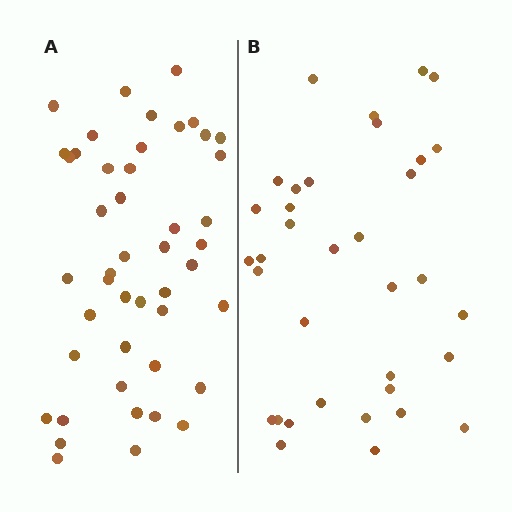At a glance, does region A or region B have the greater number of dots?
Region A (the left region) has more dots.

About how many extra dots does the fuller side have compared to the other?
Region A has roughly 12 or so more dots than region B.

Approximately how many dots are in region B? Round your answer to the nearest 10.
About 40 dots. (The exact count is 35, which rounds to 40.)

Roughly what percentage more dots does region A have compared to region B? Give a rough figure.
About 30% more.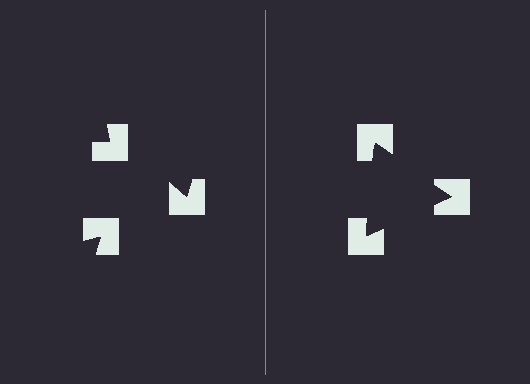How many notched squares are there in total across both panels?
6 — 3 on each side.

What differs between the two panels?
The notched squares are positioned identically on both sides; only the wedge orientations differ. On the right they align to a triangle; on the left they are misaligned.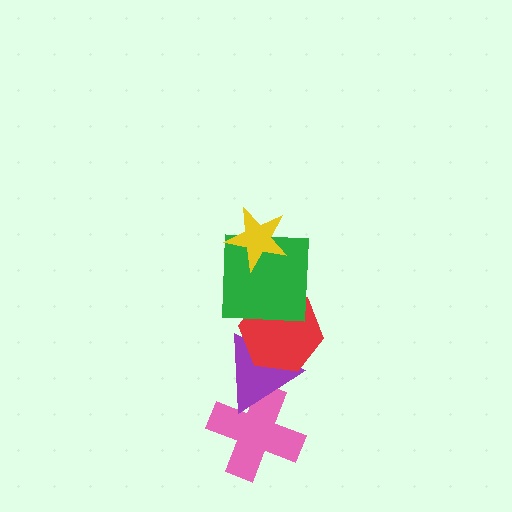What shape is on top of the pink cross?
The purple triangle is on top of the pink cross.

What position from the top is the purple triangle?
The purple triangle is 4th from the top.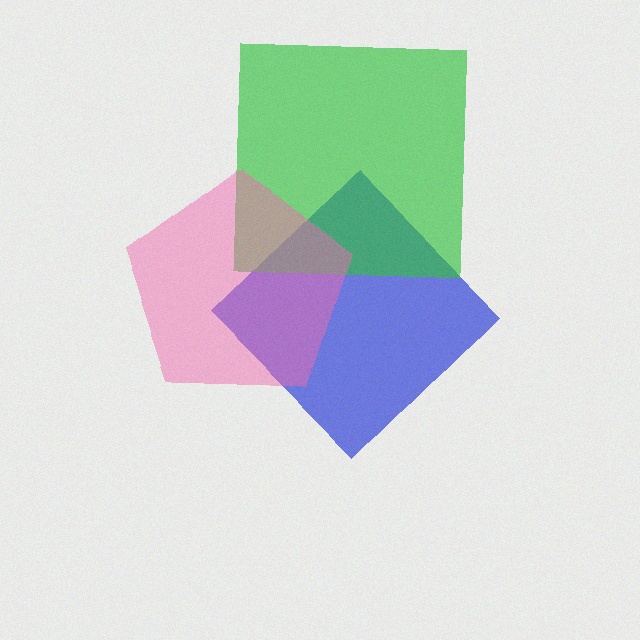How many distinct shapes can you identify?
There are 3 distinct shapes: a blue diamond, a green square, a pink pentagon.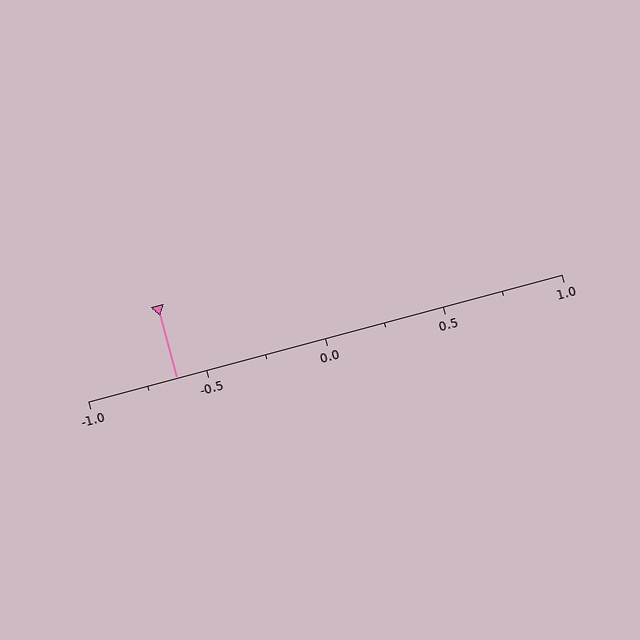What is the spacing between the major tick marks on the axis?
The major ticks are spaced 0.5 apart.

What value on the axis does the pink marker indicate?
The marker indicates approximately -0.62.